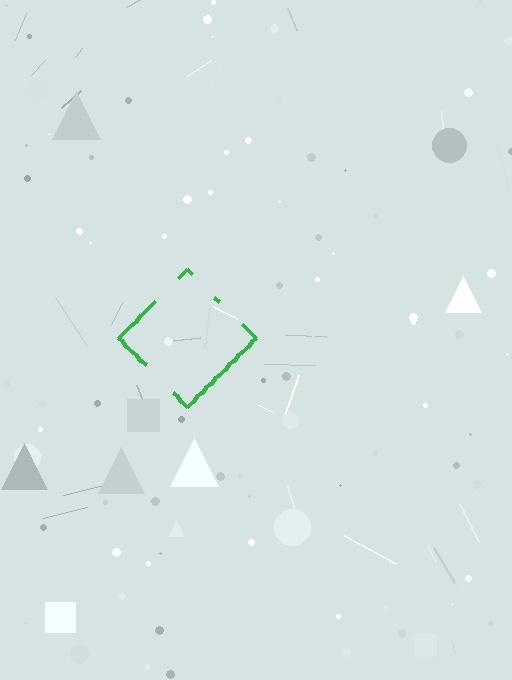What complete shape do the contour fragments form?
The contour fragments form a diamond.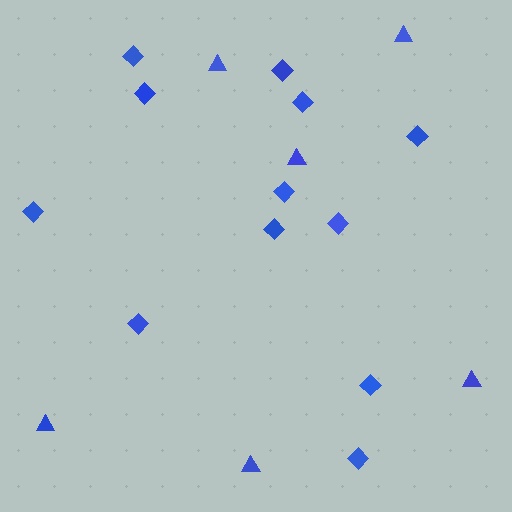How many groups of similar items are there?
There are 2 groups: one group of triangles (6) and one group of diamonds (12).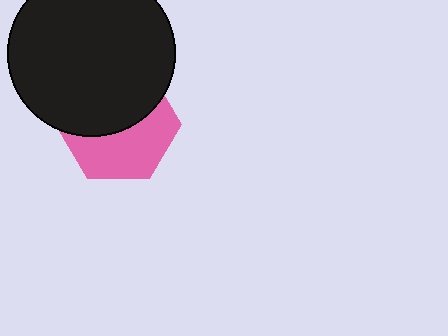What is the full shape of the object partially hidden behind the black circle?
The partially hidden object is a pink hexagon.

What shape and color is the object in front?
The object in front is a black circle.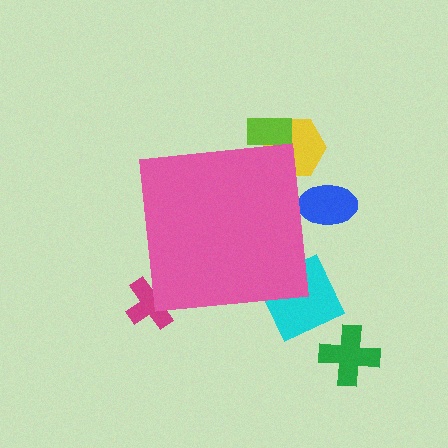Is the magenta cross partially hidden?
Yes, the magenta cross is partially hidden behind the pink square.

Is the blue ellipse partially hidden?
Yes, the blue ellipse is partially hidden behind the pink square.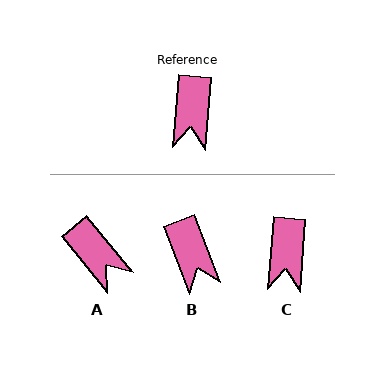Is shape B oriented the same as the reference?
No, it is off by about 25 degrees.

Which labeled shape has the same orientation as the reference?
C.